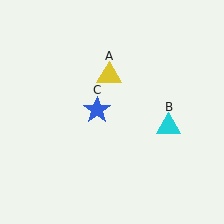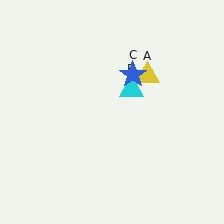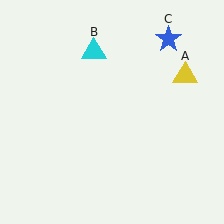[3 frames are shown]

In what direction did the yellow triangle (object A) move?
The yellow triangle (object A) moved right.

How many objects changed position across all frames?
3 objects changed position: yellow triangle (object A), cyan triangle (object B), blue star (object C).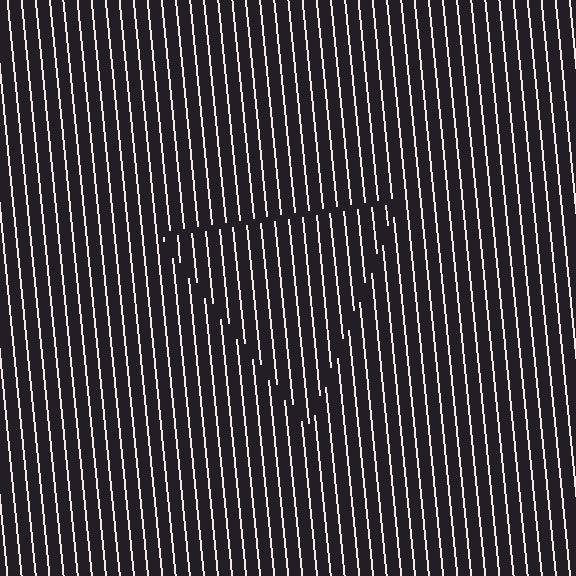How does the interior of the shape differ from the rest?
The interior of the shape contains the same grating, shifted by half a period — the contour is defined by the phase discontinuity where line-ends from the inner and outer gratings abut.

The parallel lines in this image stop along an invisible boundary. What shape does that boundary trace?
An illusory triangle. The interior of the shape contains the same grating, shifted by half a period — the contour is defined by the phase discontinuity where line-ends from the inner and outer gratings abut.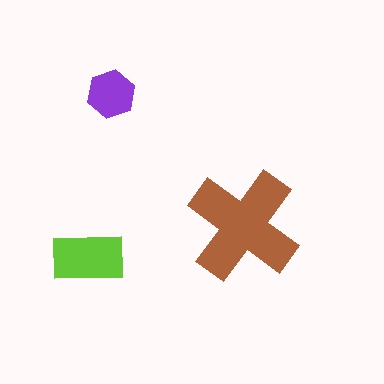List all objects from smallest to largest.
The purple hexagon, the lime rectangle, the brown cross.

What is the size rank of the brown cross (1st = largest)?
1st.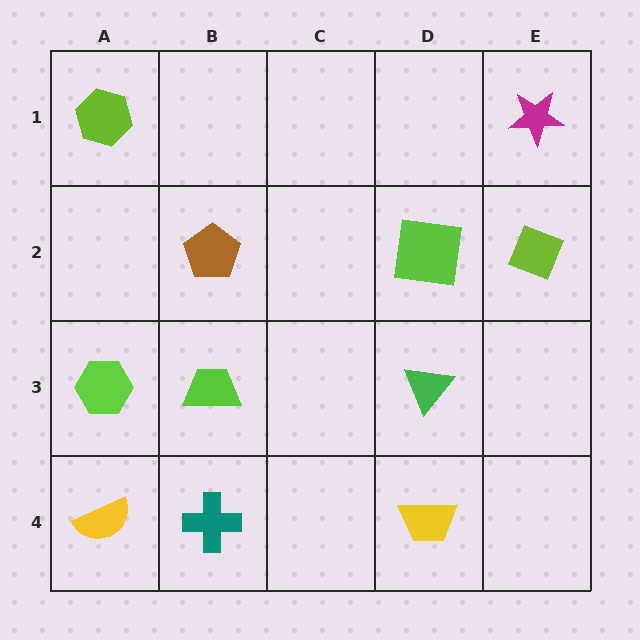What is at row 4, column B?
A teal cross.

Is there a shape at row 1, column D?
No, that cell is empty.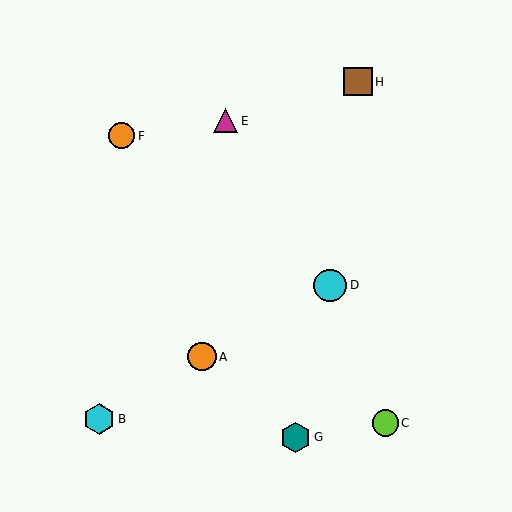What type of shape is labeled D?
Shape D is a cyan circle.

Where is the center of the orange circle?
The center of the orange circle is at (122, 136).